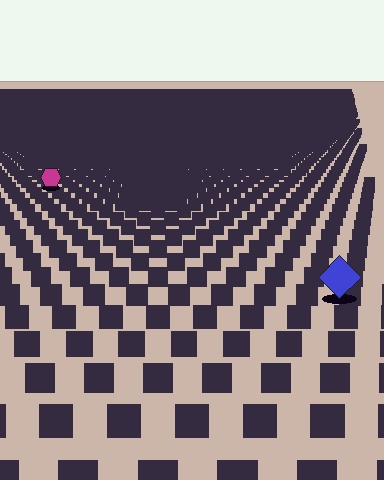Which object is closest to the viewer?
The blue diamond is closest. The texture marks near it are larger and more spread out.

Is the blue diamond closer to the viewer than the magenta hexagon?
Yes. The blue diamond is closer — you can tell from the texture gradient: the ground texture is coarser near it.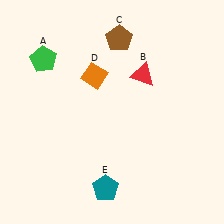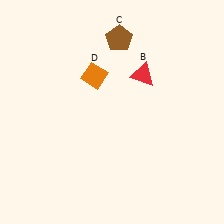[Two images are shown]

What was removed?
The teal pentagon (E), the green pentagon (A) were removed in Image 2.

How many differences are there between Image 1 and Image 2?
There are 2 differences between the two images.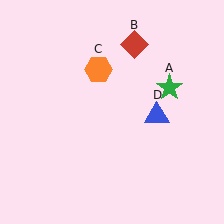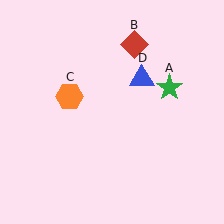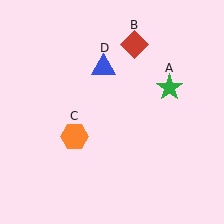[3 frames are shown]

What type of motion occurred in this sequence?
The orange hexagon (object C), blue triangle (object D) rotated counterclockwise around the center of the scene.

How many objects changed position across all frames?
2 objects changed position: orange hexagon (object C), blue triangle (object D).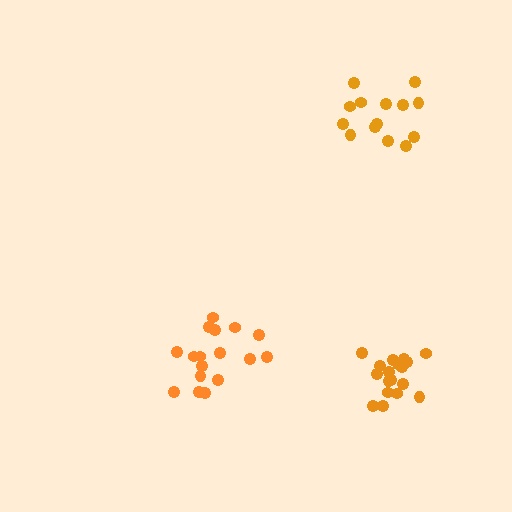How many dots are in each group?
Group 1: 18 dots, Group 2: 17 dots, Group 3: 14 dots (49 total).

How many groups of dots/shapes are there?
There are 3 groups.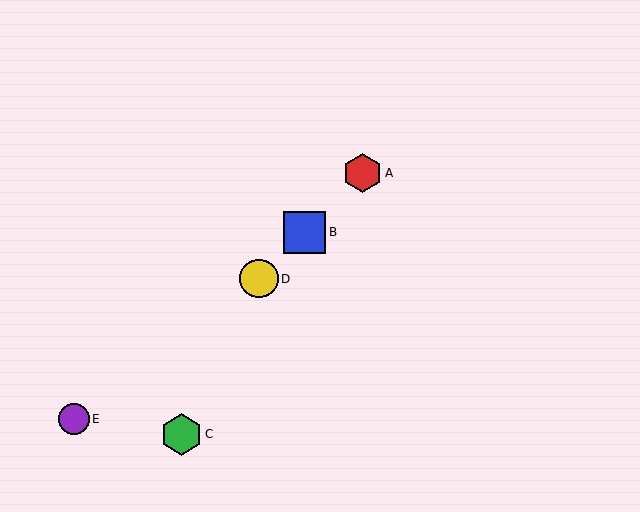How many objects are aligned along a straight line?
3 objects (A, B, D) are aligned along a straight line.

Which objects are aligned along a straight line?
Objects A, B, D are aligned along a straight line.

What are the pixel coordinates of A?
Object A is at (362, 173).